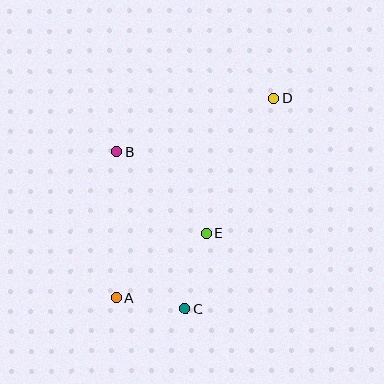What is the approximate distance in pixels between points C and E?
The distance between C and E is approximately 79 pixels.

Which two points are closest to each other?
Points A and C are closest to each other.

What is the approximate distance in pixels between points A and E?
The distance between A and E is approximately 111 pixels.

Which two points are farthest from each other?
Points A and D are farthest from each other.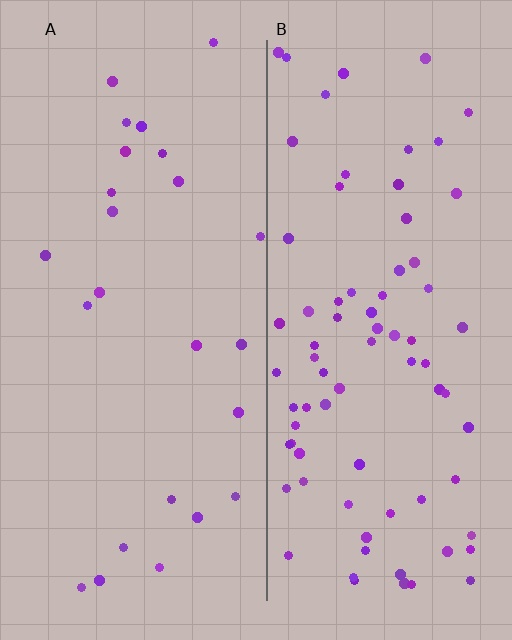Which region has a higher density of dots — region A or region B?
B (the right).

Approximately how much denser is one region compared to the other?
Approximately 3.2× — region B over region A.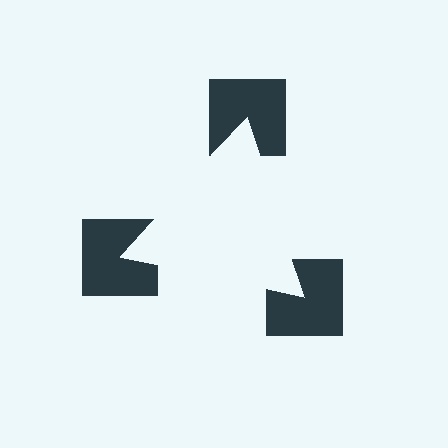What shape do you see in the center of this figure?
An illusory triangle — its edges are inferred from the aligned wedge cuts in the notched squares, not physically drawn.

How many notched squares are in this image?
There are 3 — one at each vertex of the illusory triangle.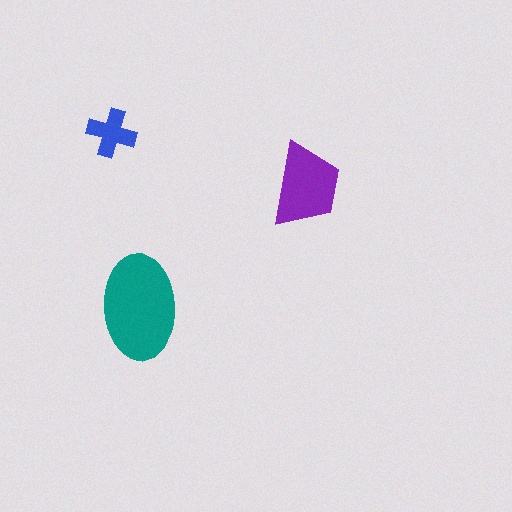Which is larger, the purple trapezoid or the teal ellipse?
The teal ellipse.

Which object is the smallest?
The blue cross.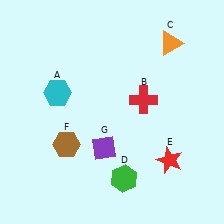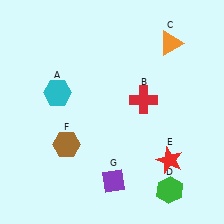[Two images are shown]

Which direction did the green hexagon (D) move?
The green hexagon (D) moved right.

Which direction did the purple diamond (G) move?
The purple diamond (G) moved down.